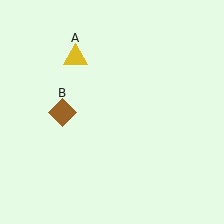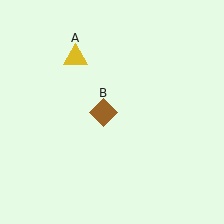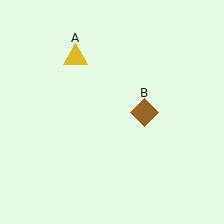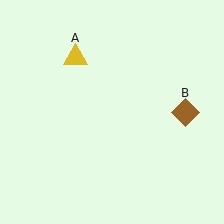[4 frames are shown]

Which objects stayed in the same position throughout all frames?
Yellow triangle (object A) remained stationary.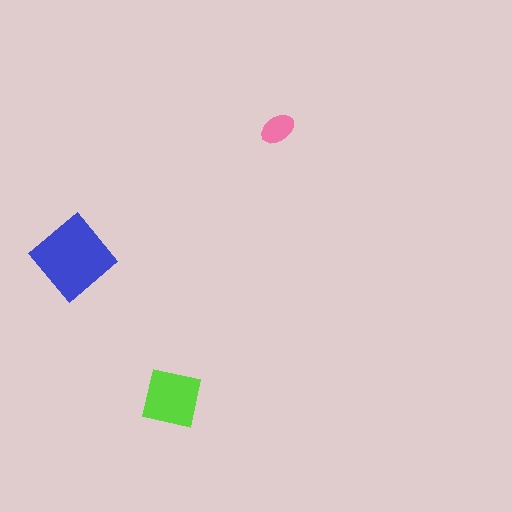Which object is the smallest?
The pink ellipse.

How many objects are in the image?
There are 3 objects in the image.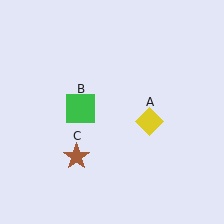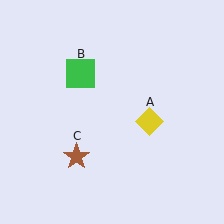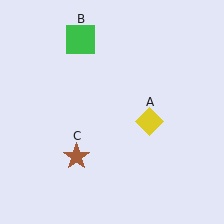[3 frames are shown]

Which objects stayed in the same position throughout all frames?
Yellow diamond (object A) and brown star (object C) remained stationary.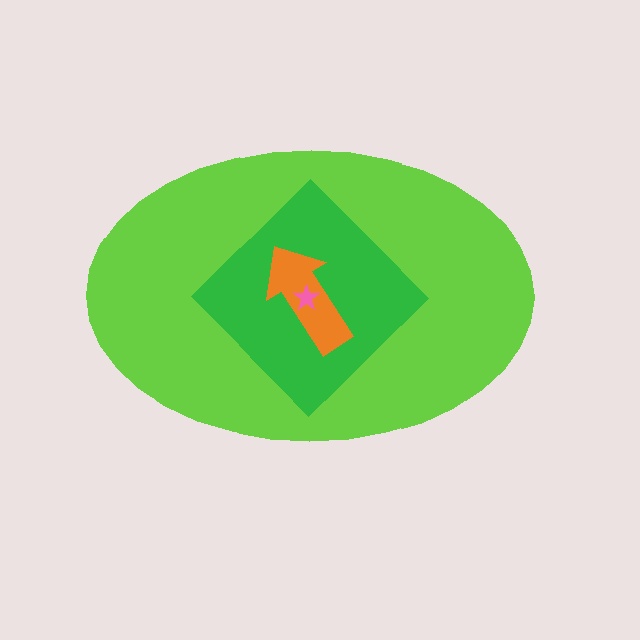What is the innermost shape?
The pink star.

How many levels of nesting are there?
4.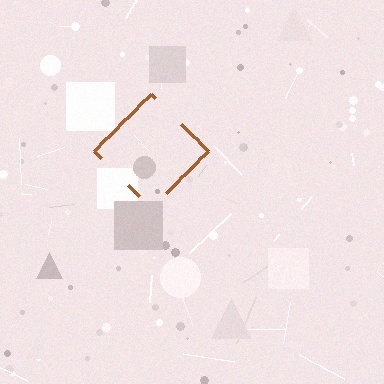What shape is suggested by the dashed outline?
The dashed outline suggests a diamond.